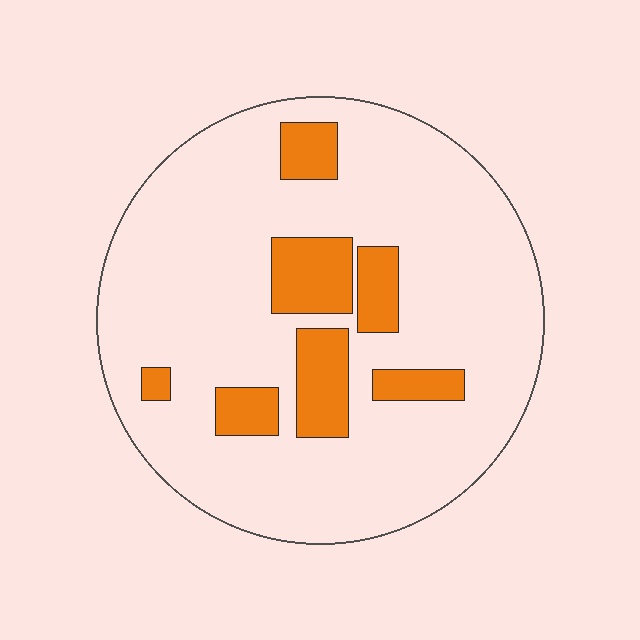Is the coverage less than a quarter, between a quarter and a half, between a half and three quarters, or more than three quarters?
Less than a quarter.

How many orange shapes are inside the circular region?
7.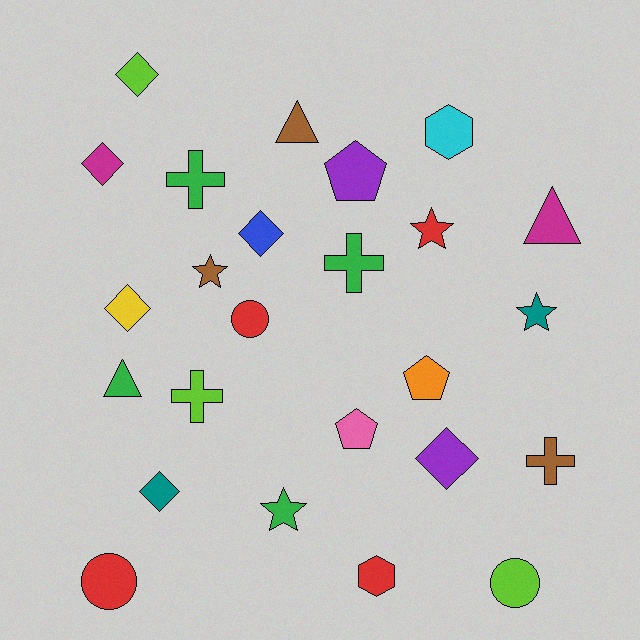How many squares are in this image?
There are no squares.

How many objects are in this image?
There are 25 objects.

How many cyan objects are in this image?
There is 1 cyan object.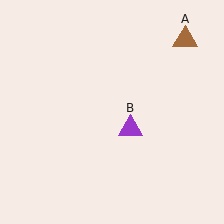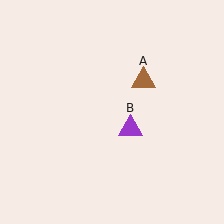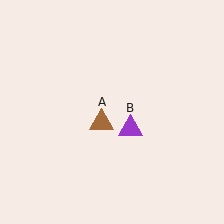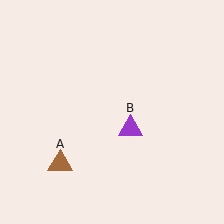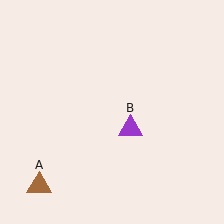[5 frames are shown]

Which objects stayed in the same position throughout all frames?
Purple triangle (object B) remained stationary.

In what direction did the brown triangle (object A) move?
The brown triangle (object A) moved down and to the left.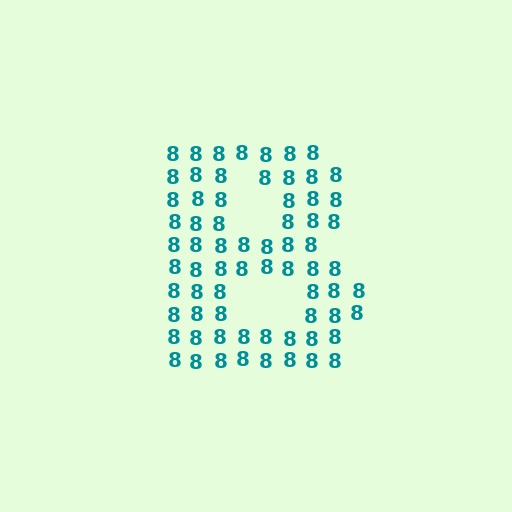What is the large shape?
The large shape is the letter B.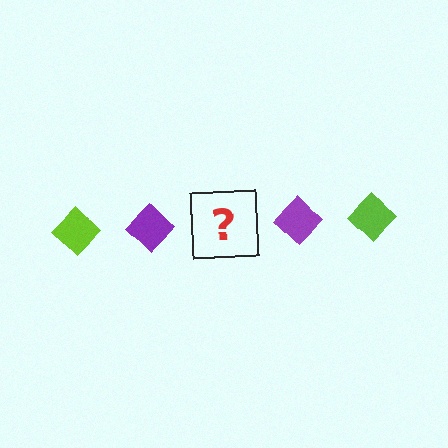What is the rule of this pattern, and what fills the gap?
The rule is that the pattern cycles through lime, purple diamonds. The gap should be filled with a lime diamond.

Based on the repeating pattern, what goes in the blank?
The blank should be a lime diamond.